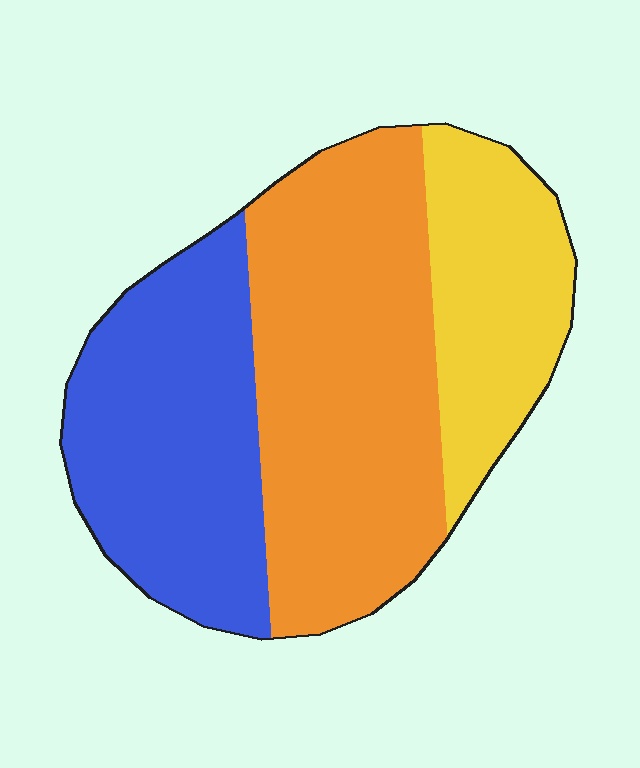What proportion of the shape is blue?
Blue covers 33% of the shape.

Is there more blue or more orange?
Orange.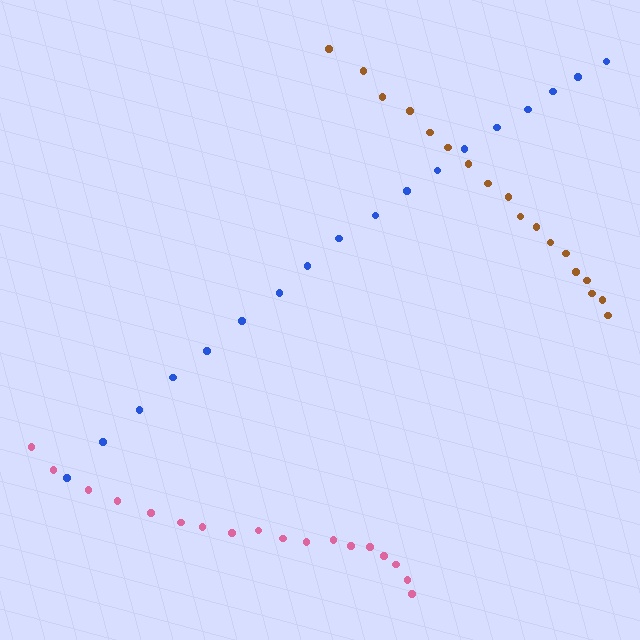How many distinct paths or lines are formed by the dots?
There are 3 distinct paths.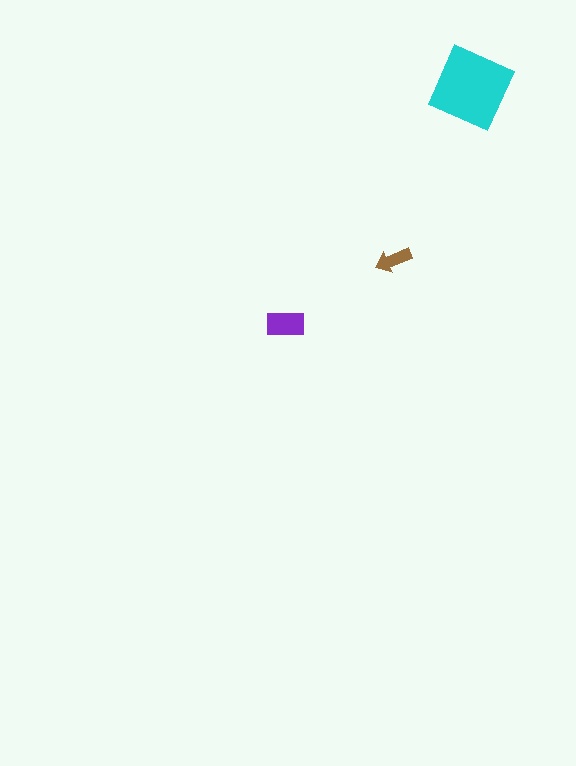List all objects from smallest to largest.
The brown arrow, the purple rectangle, the cyan square.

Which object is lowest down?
The purple rectangle is bottommost.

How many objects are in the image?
There are 3 objects in the image.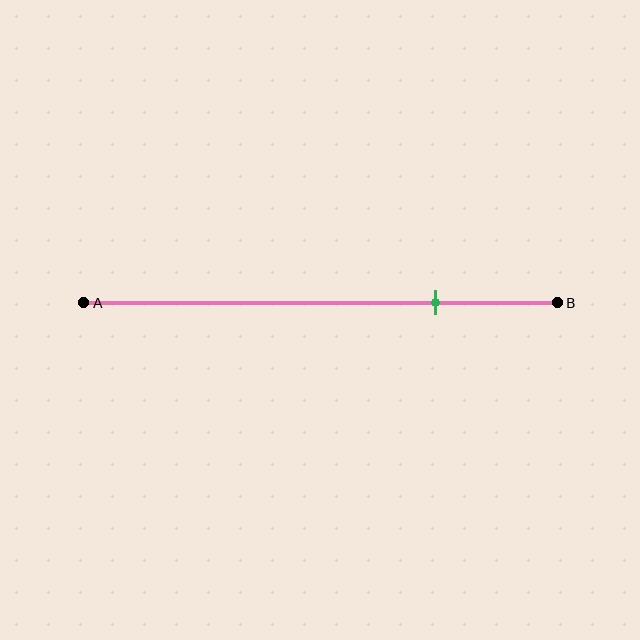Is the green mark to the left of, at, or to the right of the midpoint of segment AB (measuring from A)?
The green mark is to the right of the midpoint of segment AB.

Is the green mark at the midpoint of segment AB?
No, the mark is at about 75% from A, not at the 50% midpoint.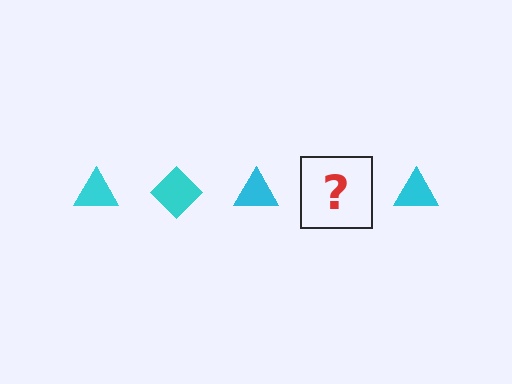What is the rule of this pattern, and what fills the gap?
The rule is that the pattern cycles through triangle, diamond shapes in cyan. The gap should be filled with a cyan diamond.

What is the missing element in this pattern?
The missing element is a cyan diamond.